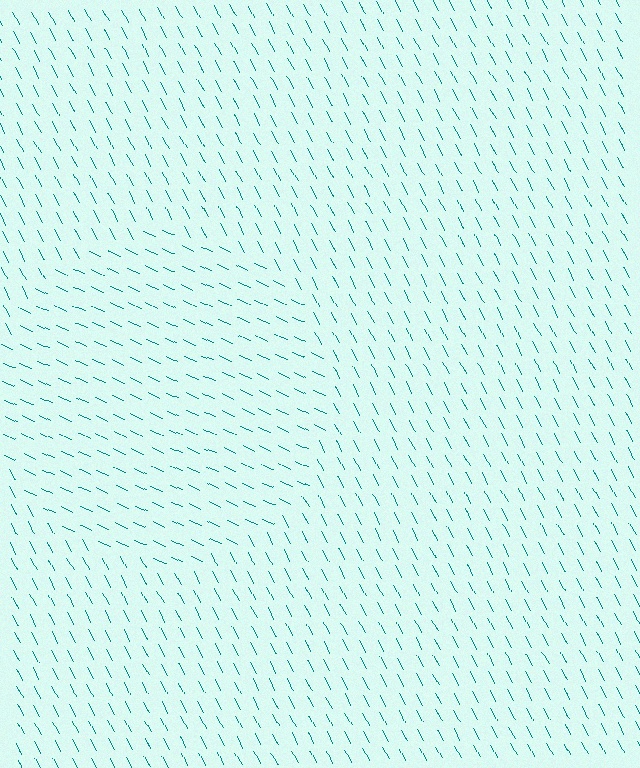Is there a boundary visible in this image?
Yes, there is a texture boundary formed by a change in line orientation.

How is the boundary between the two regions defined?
The boundary is defined purely by a change in line orientation (approximately 38 degrees difference). All lines are the same color and thickness.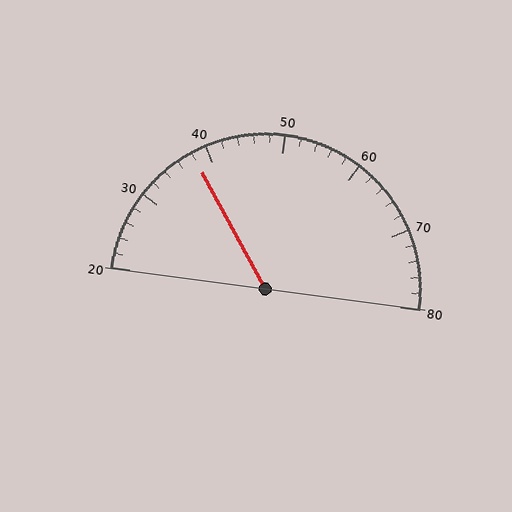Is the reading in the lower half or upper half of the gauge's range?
The reading is in the lower half of the range (20 to 80).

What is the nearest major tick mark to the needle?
The nearest major tick mark is 40.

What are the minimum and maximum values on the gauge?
The gauge ranges from 20 to 80.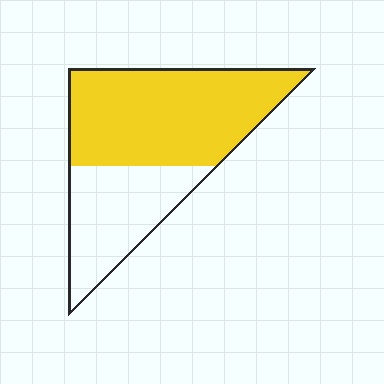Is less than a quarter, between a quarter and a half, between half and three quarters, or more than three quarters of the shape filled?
Between half and three quarters.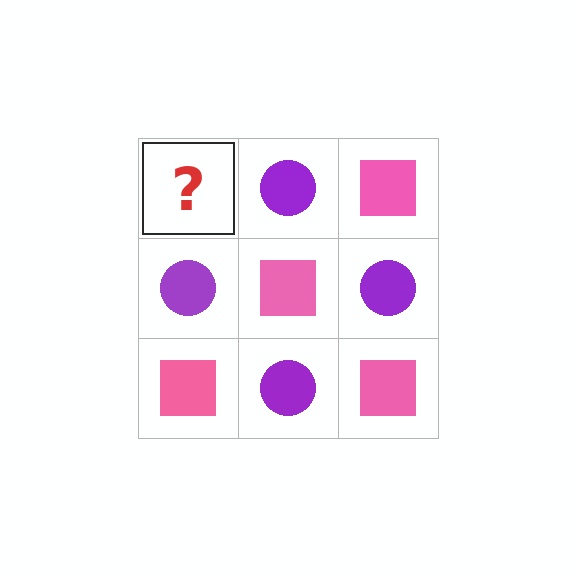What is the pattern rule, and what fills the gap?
The rule is that it alternates pink square and purple circle in a checkerboard pattern. The gap should be filled with a pink square.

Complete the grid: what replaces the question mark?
The question mark should be replaced with a pink square.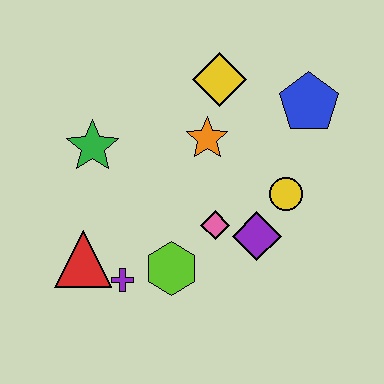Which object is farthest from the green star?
The blue pentagon is farthest from the green star.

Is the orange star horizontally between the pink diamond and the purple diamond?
No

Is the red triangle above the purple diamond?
No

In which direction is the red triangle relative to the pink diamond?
The red triangle is to the left of the pink diamond.